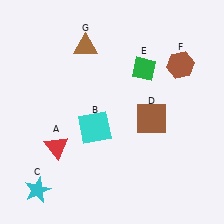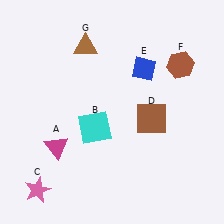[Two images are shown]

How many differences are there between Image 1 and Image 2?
There are 3 differences between the two images.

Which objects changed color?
A changed from red to magenta. C changed from cyan to pink. E changed from green to blue.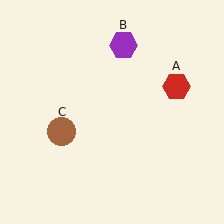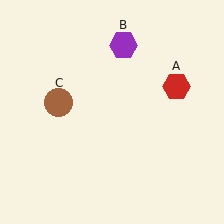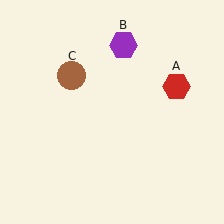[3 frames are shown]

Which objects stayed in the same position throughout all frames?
Red hexagon (object A) and purple hexagon (object B) remained stationary.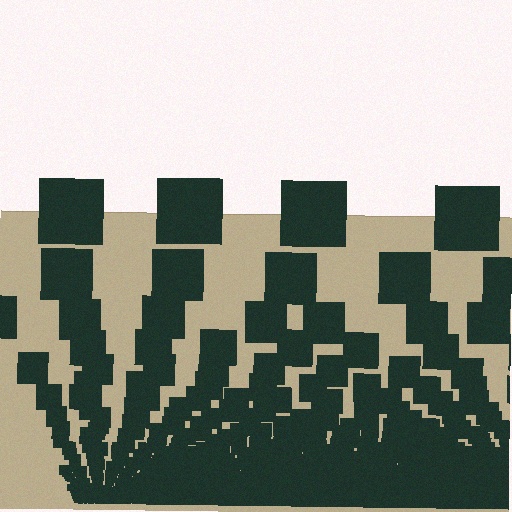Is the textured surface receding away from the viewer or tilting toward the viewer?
The surface appears to tilt toward the viewer. Texture elements get larger and sparser toward the top.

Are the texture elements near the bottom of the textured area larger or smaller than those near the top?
Smaller. The gradient is inverted — elements near the bottom are smaller and denser.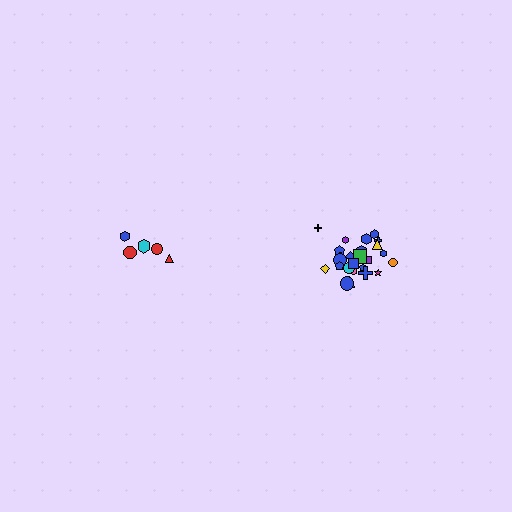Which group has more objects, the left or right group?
The right group.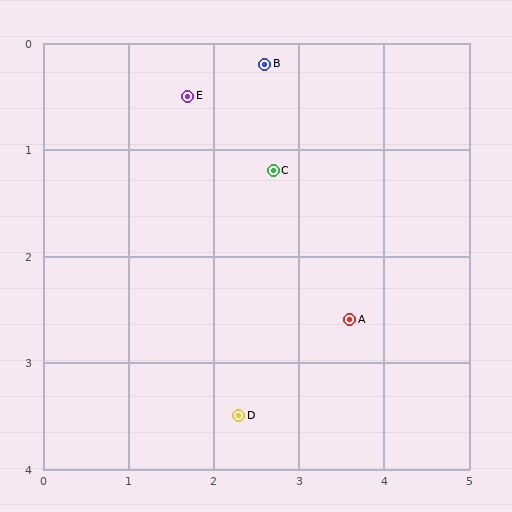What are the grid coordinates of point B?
Point B is at approximately (2.6, 0.2).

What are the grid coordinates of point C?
Point C is at approximately (2.7, 1.2).